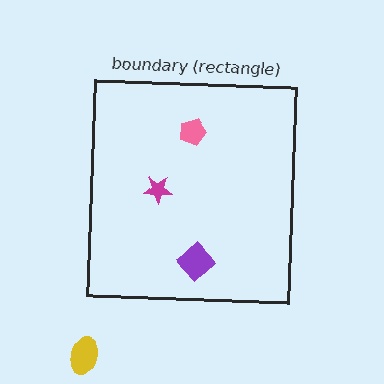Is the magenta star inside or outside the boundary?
Inside.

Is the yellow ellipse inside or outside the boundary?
Outside.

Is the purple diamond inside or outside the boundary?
Inside.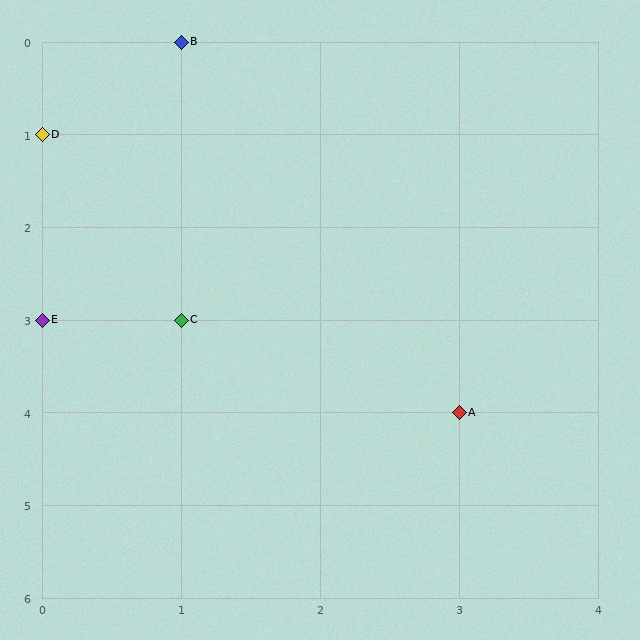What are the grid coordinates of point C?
Point C is at grid coordinates (1, 3).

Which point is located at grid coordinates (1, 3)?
Point C is at (1, 3).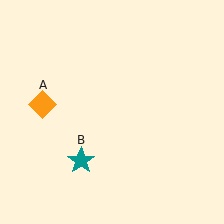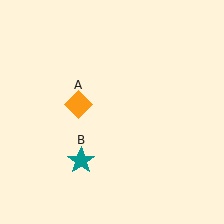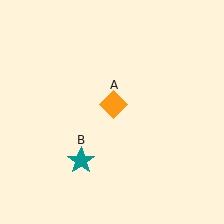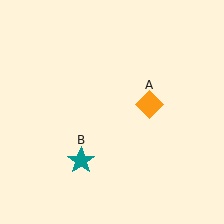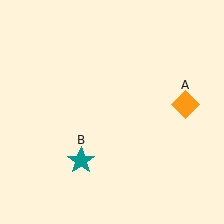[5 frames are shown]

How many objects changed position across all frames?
1 object changed position: orange diamond (object A).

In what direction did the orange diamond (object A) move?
The orange diamond (object A) moved right.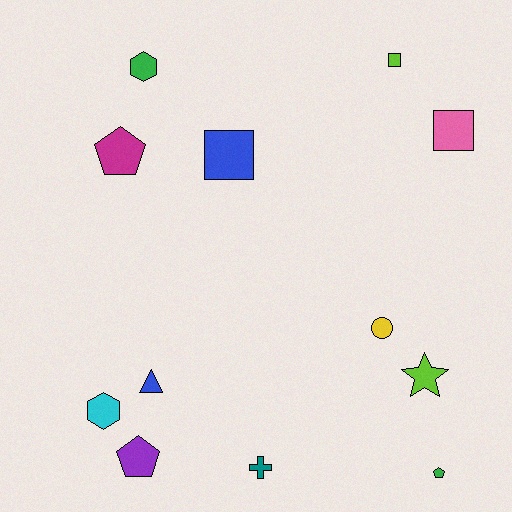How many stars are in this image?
There is 1 star.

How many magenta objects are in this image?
There is 1 magenta object.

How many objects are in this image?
There are 12 objects.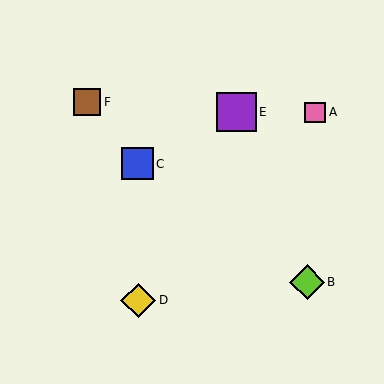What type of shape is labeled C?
Shape C is a blue square.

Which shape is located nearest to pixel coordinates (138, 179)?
The blue square (labeled C) at (137, 164) is nearest to that location.